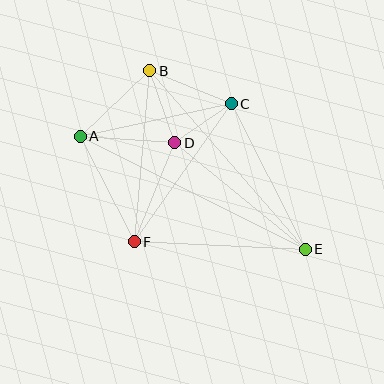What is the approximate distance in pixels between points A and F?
The distance between A and F is approximately 118 pixels.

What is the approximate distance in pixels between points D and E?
The distance between D and E is approximately 169 pixels.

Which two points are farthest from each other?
Points A and E are farthest from each other.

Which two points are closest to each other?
Points C and D are closest to each other.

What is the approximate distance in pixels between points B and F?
The distance between B and F is approximately 172 pixels.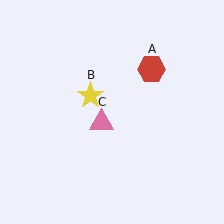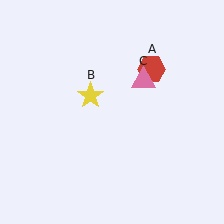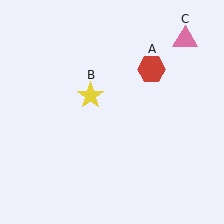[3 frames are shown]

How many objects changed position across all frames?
1 object changed position: pink triangle (object C).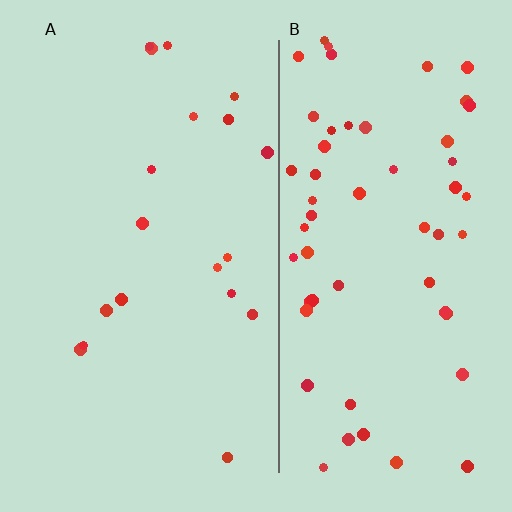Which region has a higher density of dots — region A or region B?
B (the right).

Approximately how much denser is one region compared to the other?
Approximately 3.0× — region B over region A.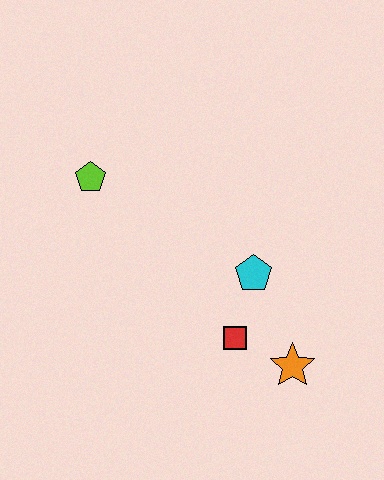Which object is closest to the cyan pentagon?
The red square is closest to the cyan pentagon.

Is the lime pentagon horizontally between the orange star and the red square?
No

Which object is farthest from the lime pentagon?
The orange star is farthest from the lime pentagon.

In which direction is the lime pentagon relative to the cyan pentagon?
The lime pentagon is to the left of the cyan pentagon.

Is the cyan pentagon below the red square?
No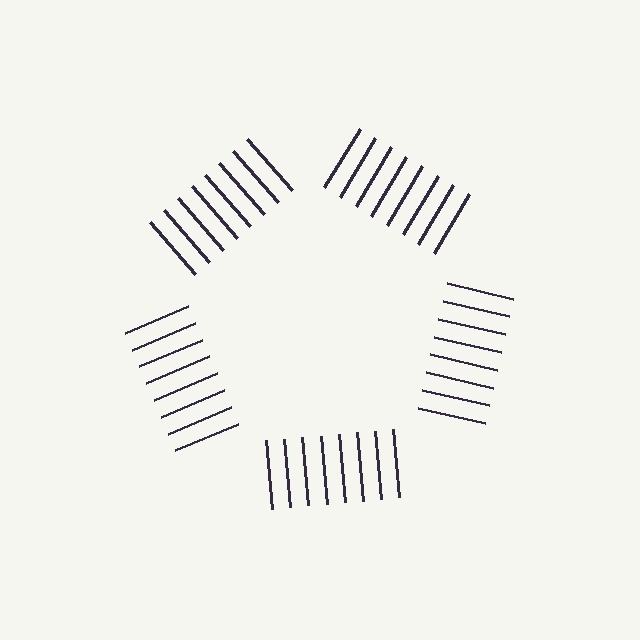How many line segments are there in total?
40 — 8 along each of the 5 edges.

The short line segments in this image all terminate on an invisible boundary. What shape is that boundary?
An illusory pentagon — the line segments terminate on its edges but no continuous stroke is drawn.